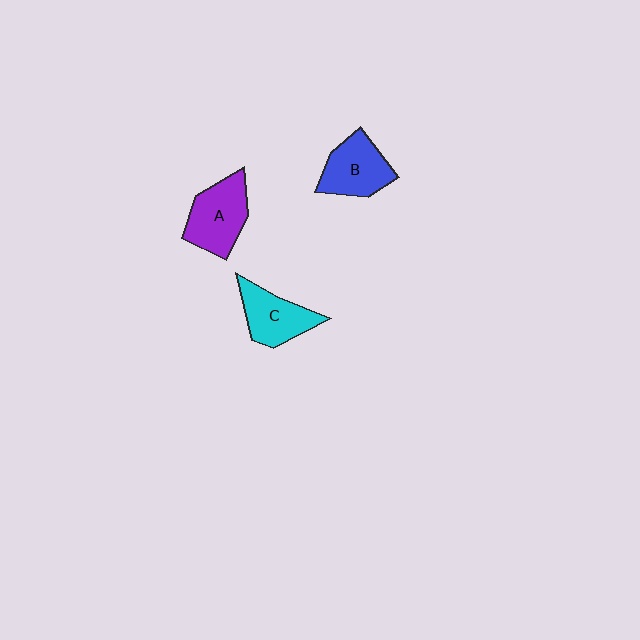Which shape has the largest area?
Shape A (purple).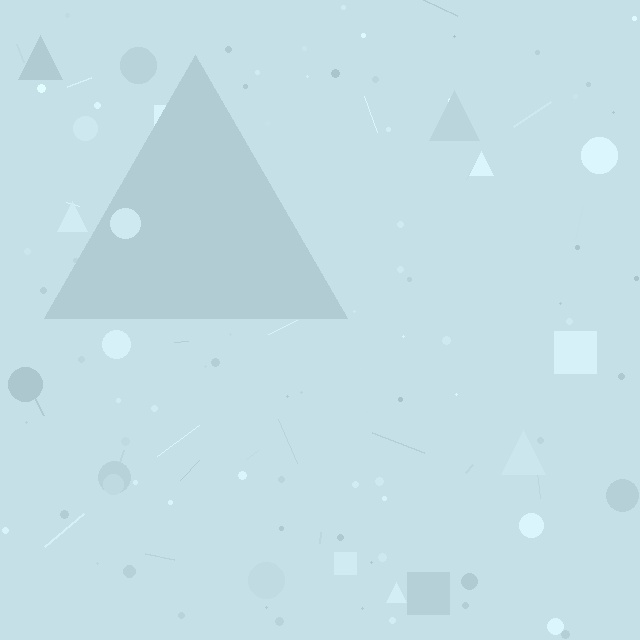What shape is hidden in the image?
A triangle is hidden in the image.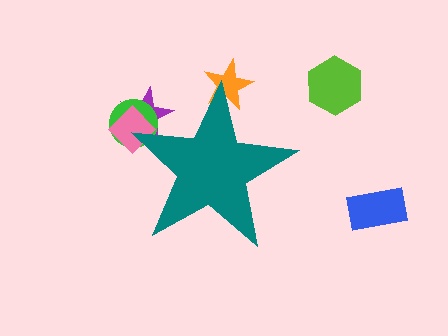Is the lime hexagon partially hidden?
No, the lime hexagon is fully visible.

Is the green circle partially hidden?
Yes, the green circle is partially hidden behind the teal star.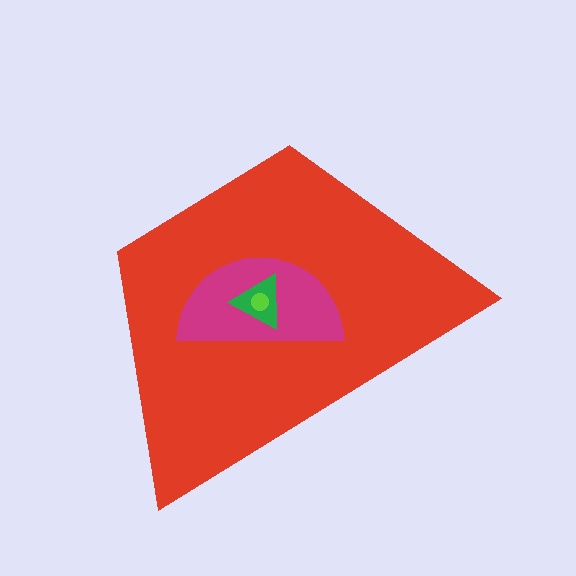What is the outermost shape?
The red trapezoid.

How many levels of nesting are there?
4.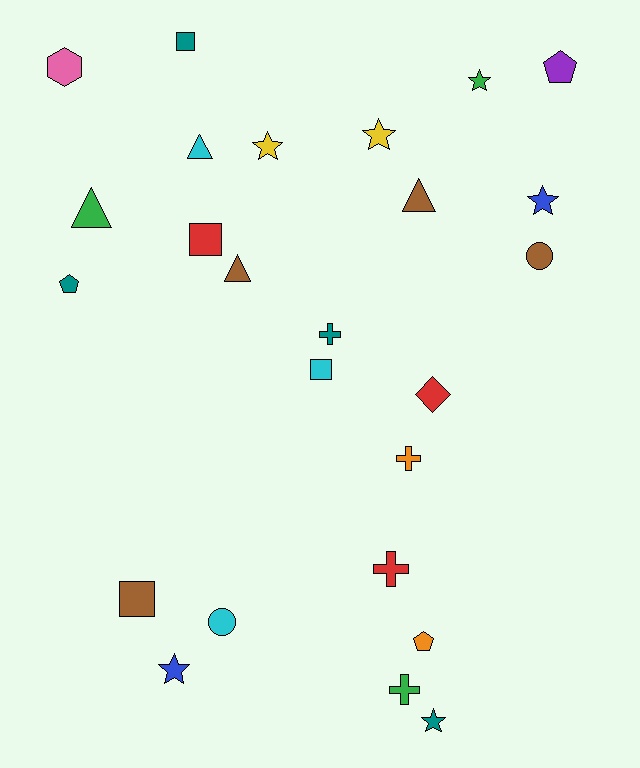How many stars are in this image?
There are 6 stars.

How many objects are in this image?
There are 25 objects.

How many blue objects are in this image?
There are 2 blue objects.